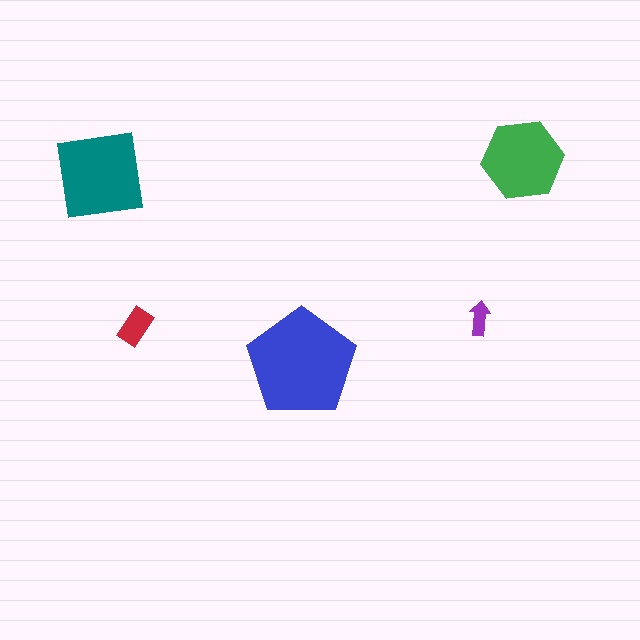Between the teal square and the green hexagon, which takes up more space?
The teal square.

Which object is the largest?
The blue pentagon.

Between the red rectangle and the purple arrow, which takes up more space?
The red rectangle.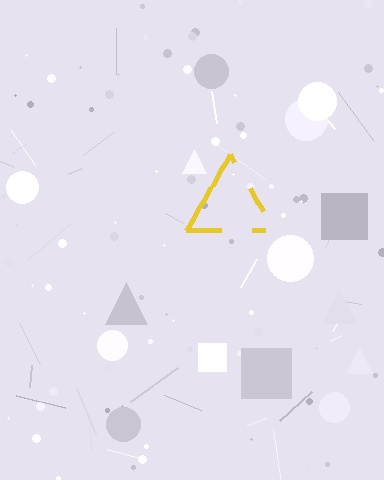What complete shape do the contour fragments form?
The contour fragments form a triangle.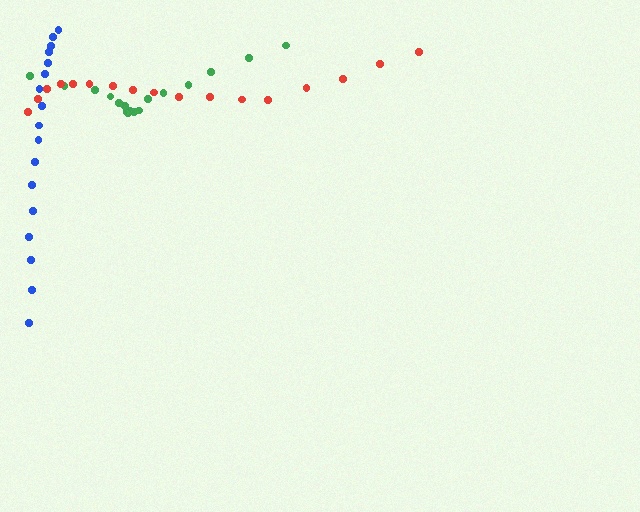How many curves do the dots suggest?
There are 3 distinct paths.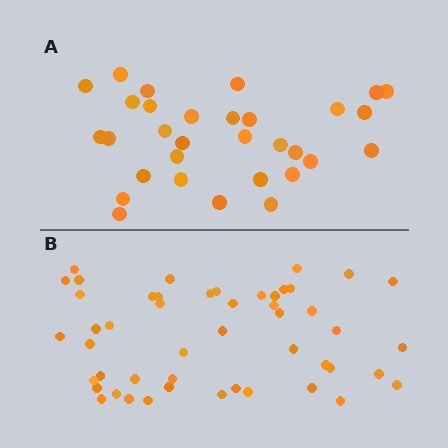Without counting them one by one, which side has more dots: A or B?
Region B (the bottom region) has more dots.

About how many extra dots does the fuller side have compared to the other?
Region B has approximately 20 more dots than region A.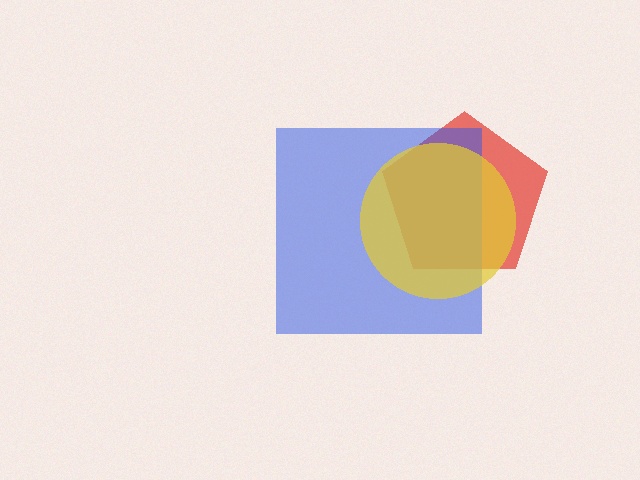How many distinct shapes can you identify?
There are 3 distinct shapes: a red pentagon, a blue square, a yellow circle.